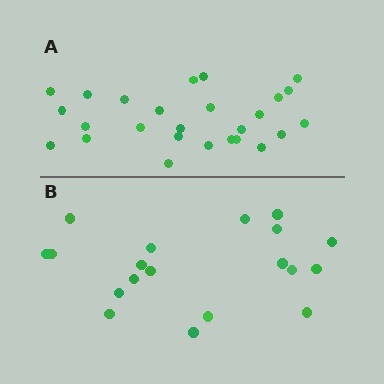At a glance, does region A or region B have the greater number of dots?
Region A (the top region) has more dots.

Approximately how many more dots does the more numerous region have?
Region A has roughly 8 or so more dots than region B.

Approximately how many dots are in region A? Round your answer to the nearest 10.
About 30 dots. (The exact count is 26, which rounds to 30.)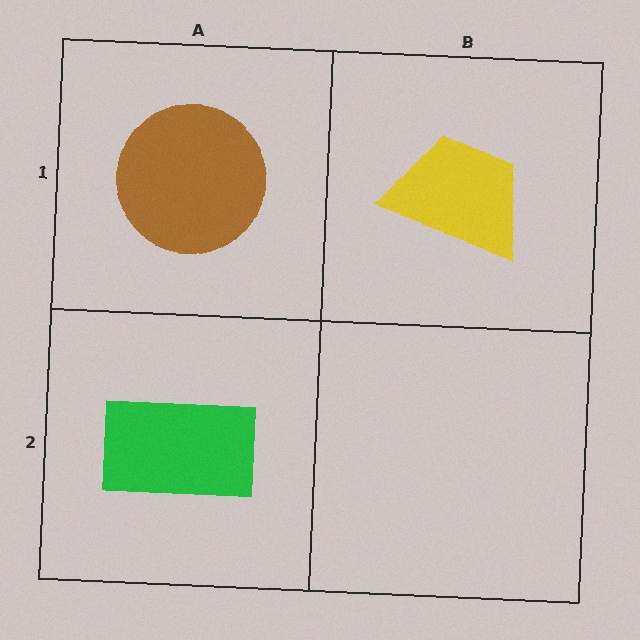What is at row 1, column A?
A brown circle.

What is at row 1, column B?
A yellow trapezoid.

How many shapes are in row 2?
1 shape.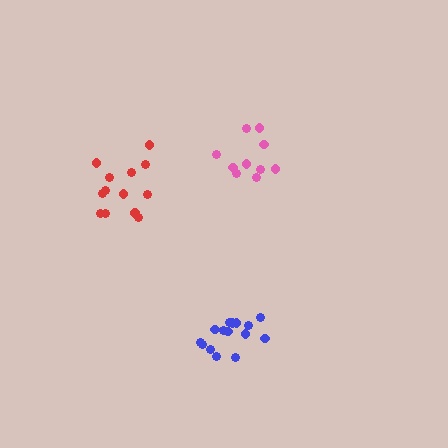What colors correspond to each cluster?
The clusters are colored: blue, pink, red.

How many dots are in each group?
Group 1: 15 dots, Group 2: 10 dots, Group 3: 13 dots (38 total).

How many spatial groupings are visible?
There are 3 spatial groupings.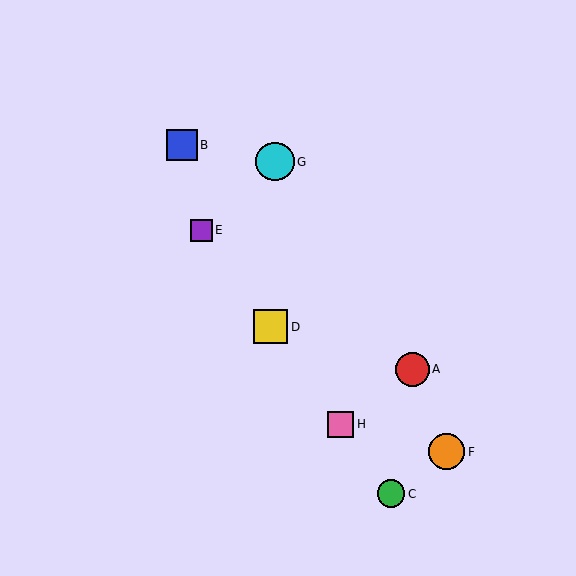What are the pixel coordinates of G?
Object G is at (275, 162).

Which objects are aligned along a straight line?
Objects C, D, E, H are aligned along a straight line.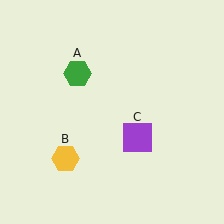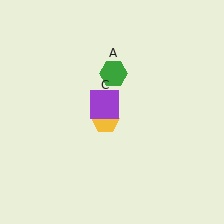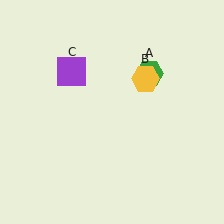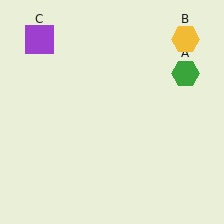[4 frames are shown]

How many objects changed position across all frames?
3 objects changed position: green hexagon (object A), yellow hexagon (object B), purple square (object C).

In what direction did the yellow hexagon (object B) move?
The yellow hexagon (object B) moved up and to the right.